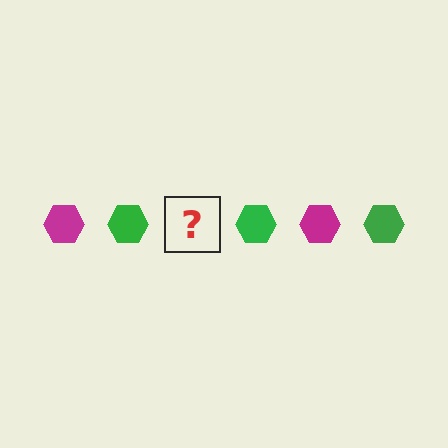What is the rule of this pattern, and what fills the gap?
The rule is that the pattern cycles through magenta, green hexagons. The gap should be filled with a magenta hexagon.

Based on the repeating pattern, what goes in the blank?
The blank should be a magenta hexagon.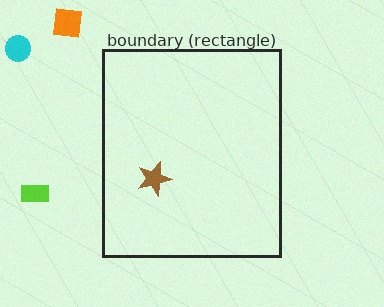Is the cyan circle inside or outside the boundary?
Outside.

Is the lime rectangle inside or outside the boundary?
Outside.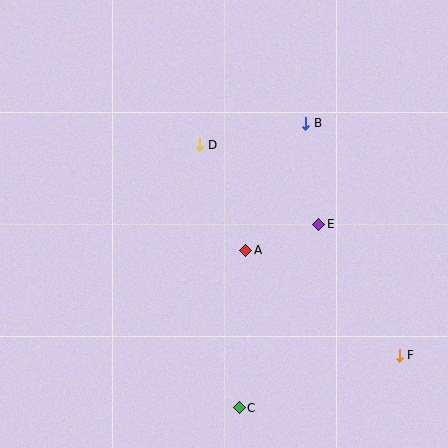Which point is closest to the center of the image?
Point A at (246, 250) is closest to the center.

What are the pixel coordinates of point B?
Point B is at (306, 123).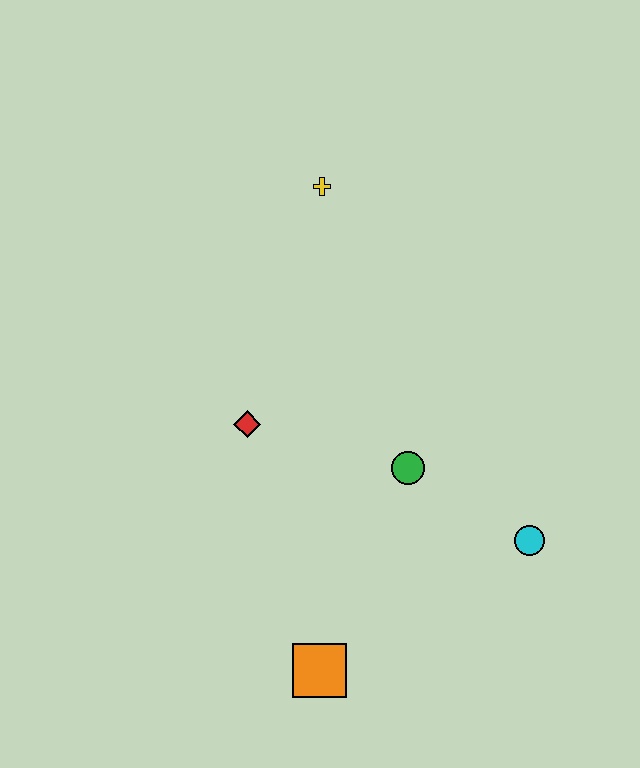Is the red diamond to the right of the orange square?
No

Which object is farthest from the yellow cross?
The orange square is farthest from the yellow cross.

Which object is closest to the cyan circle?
The green circle is closest to the cyan circle.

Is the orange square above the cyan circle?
No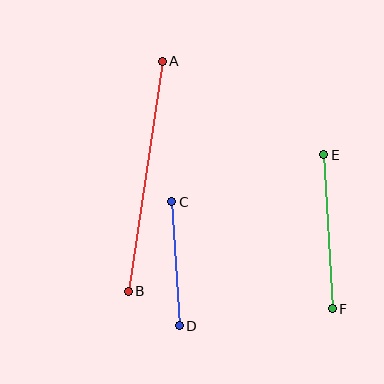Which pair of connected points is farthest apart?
Points A and B are farthest apart.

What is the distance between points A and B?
The distance is approximately 233 pixels.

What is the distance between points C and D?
The distance is approximately 124 pixels.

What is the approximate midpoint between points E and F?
The midpoint is at approximately (328, 232) pixels.